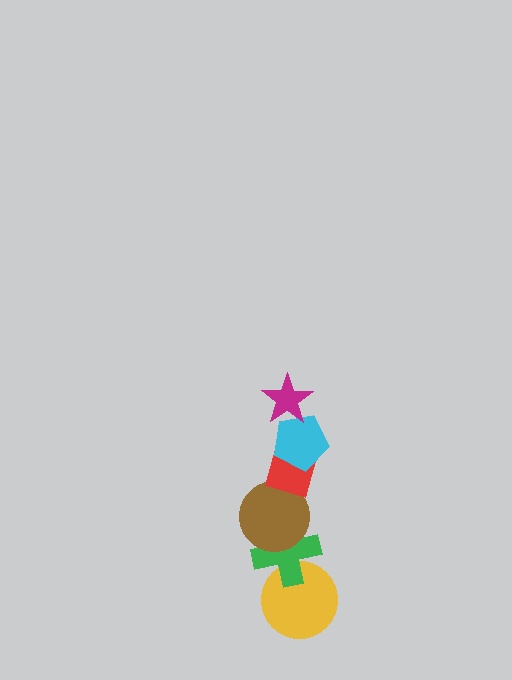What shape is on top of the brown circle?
The red diamond is on top of the brown circle.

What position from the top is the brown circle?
The brown circle is 4th from the top.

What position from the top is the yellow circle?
The yellow circle is 6th from the top.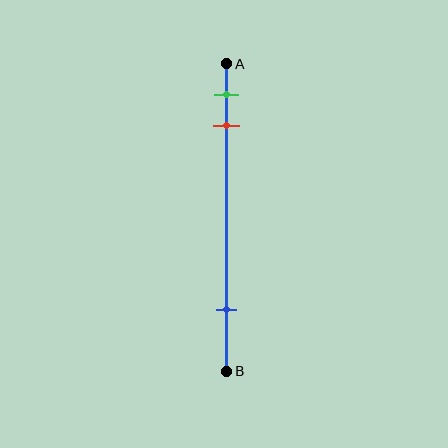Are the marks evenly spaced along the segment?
No, the marks are not evenly spaced.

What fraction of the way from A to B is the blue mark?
The blue mark is approximately 80% (0.8) of the way from A to B.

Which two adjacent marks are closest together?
The green and red marks are the closest adjacent pair.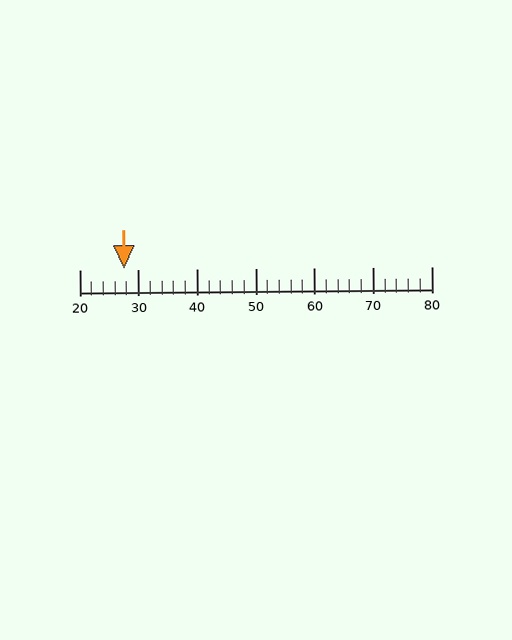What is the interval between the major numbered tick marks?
The major tick marks are spaced 10 units apart.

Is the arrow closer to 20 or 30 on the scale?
The arrow is closer to 30.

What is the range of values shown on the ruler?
The ruler shows values from 20 to 80.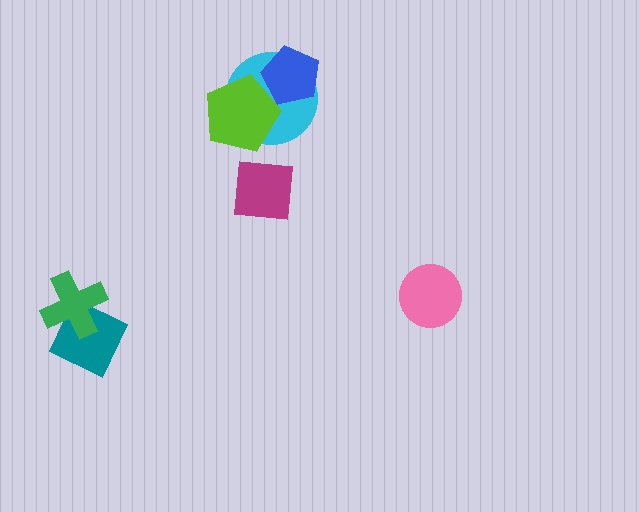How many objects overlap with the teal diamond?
1 object overlaps with the teal diamond.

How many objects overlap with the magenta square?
0 objects overlap with the magenta square.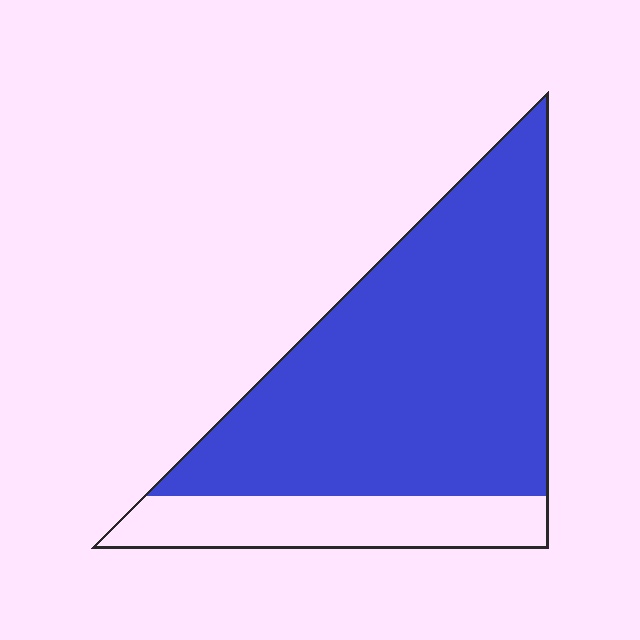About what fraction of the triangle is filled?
About four fifths (4/5).